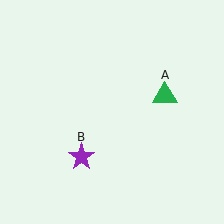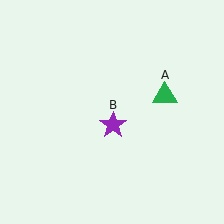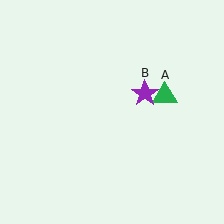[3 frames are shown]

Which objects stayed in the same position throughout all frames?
Green triangle (object A) remained stationary.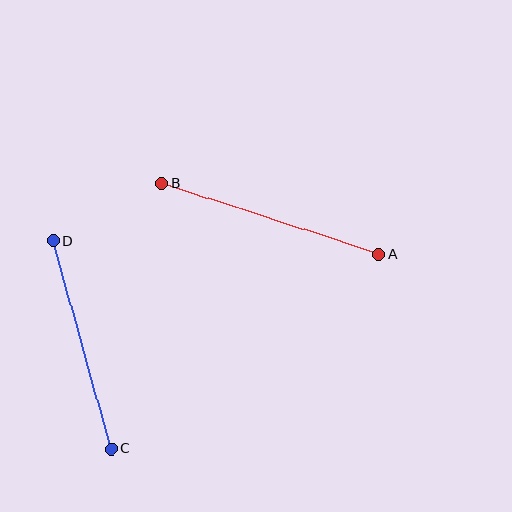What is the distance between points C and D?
The distance is approximately 216 pixels.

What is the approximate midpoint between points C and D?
The midpoint is at approximately (82, 345) pixels.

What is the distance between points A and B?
The distance is approximately 228 pixels.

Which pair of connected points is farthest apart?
Points A and B are farthest apart.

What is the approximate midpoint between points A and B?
The midpoint is at approximately (270, 218) pixels.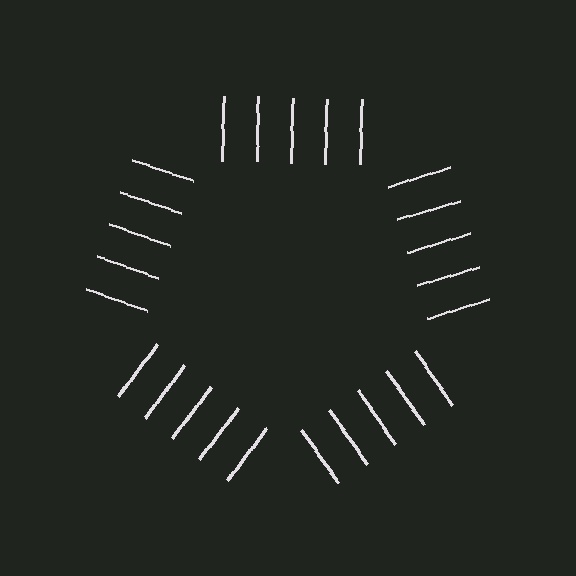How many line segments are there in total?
25 — 5 along each of the 5 edges.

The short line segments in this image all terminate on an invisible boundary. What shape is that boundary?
An illusory pentagon — the line segments terminate on its edges but no continuous stroke is drawn.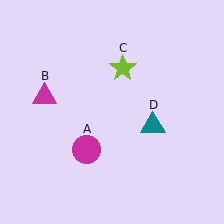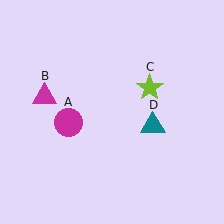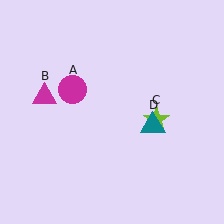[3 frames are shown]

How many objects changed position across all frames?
2 objects changed position: magenta circle (object A), lime star (object C).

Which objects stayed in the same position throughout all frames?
Magenta triangle (object B) and teal triangle (object D) remained stationary.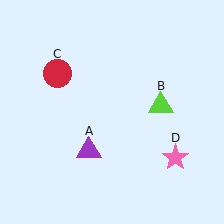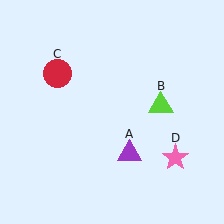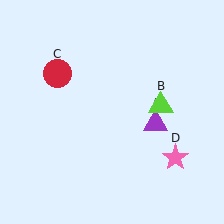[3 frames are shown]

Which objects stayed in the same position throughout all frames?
Lime triangle (object B) and red circle (object C) and pink star (object D) remained stationary.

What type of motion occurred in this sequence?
The purple triangle (object A) rotated counterclockwise around the center of the scene.